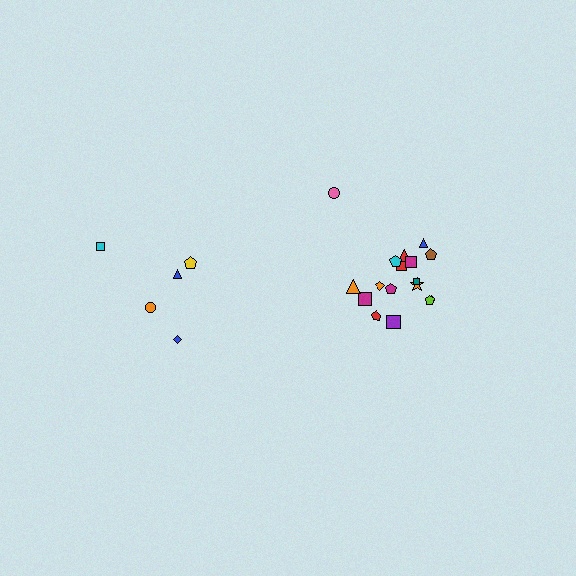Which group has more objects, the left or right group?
The right group.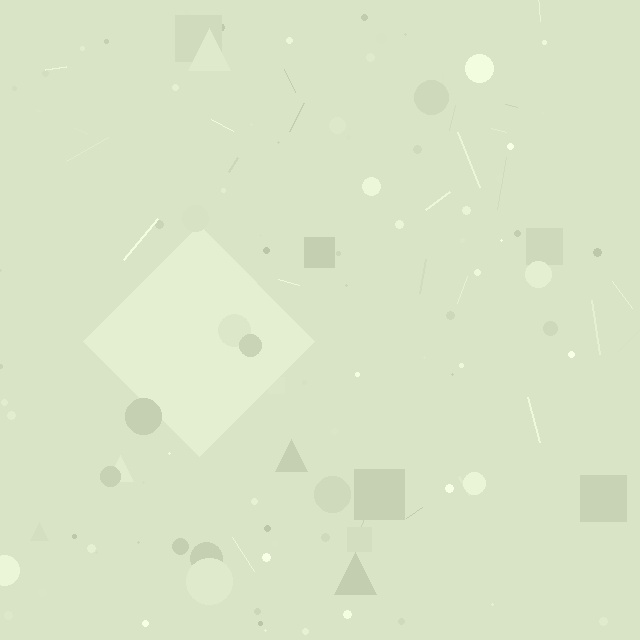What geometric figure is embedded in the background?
A diamond is embedded in the background.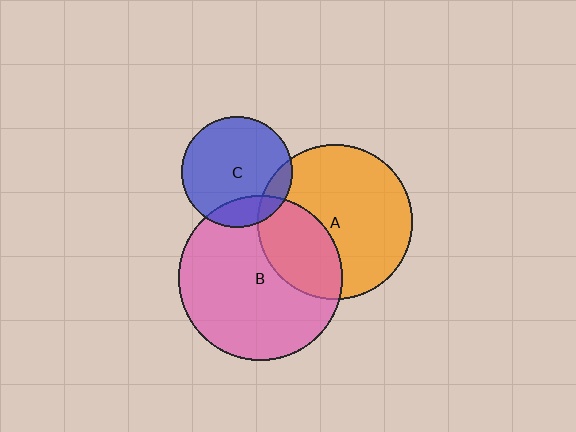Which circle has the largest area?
Circle B (pink).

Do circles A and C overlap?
Yes.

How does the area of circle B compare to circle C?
Approximately 2.2 times.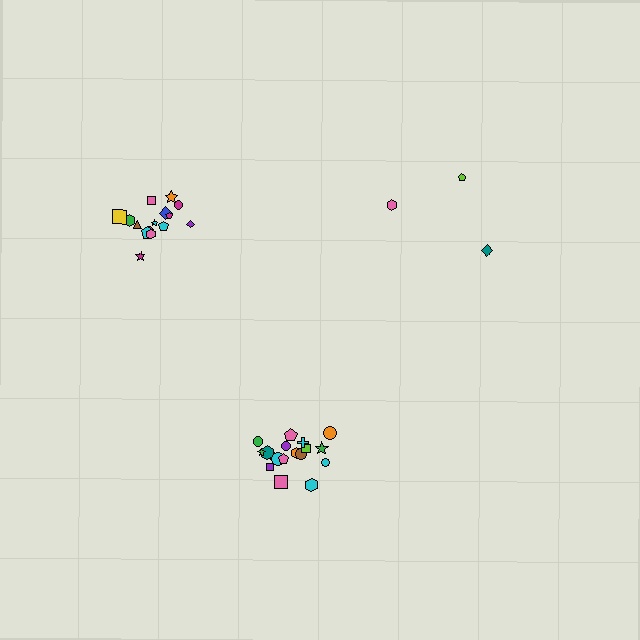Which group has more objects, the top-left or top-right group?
The top-left group.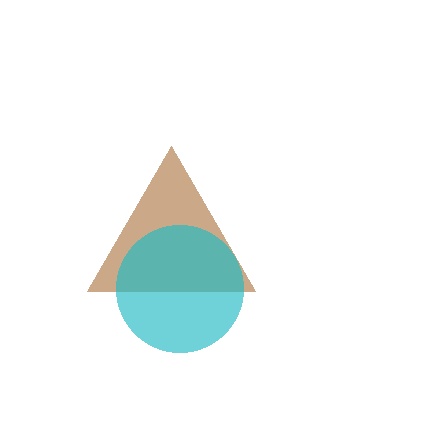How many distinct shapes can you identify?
There are 2 distinct shapes: a brown triangle, a cyan circle.